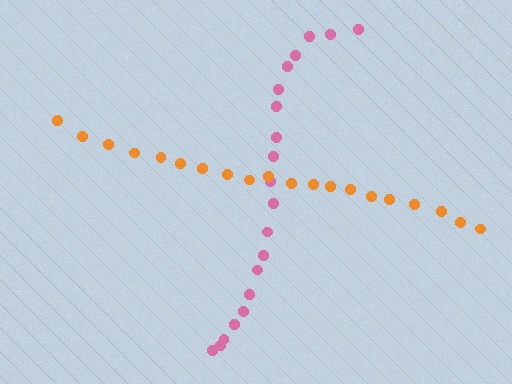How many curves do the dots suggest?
There are 2 distinct paths.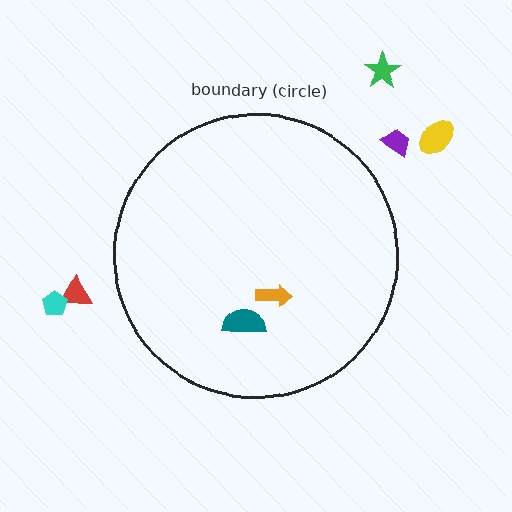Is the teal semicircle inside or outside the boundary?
Inside.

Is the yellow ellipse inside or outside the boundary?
Outside.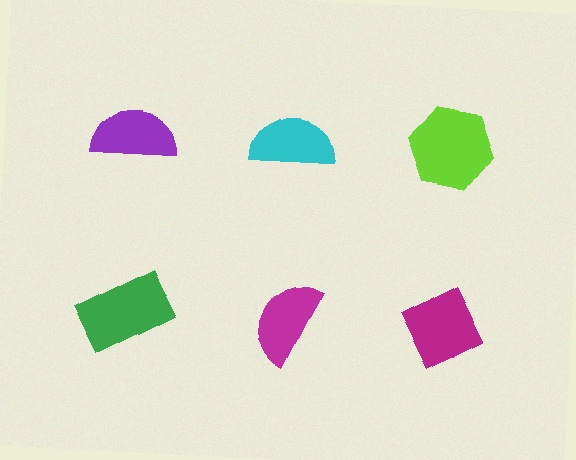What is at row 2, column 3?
A magenta diamond.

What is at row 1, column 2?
A cyan semicircle.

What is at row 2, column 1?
A green rectangle.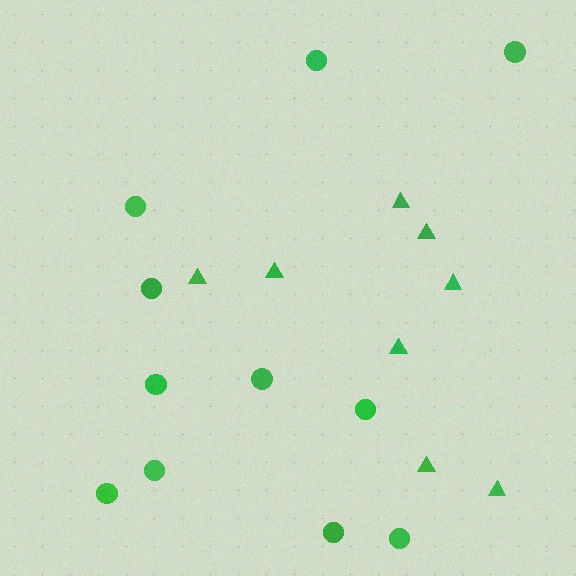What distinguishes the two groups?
There are 2 groups: one group of triangles (8) and one group of circles (11).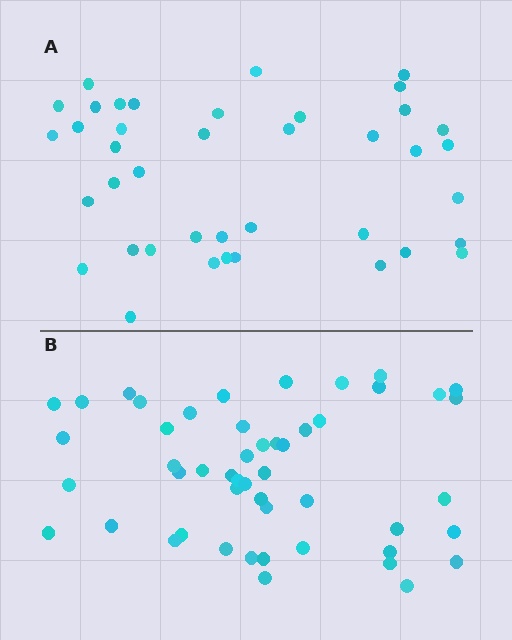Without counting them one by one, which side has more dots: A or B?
Region B (the bottom region) has more dots.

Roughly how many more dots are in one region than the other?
Region B has roughly 10 or so more dots than region A.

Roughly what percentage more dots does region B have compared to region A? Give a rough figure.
About 25% more.